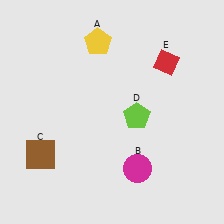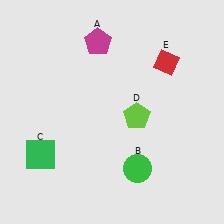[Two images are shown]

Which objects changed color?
A changed from yellow to magenta. B changed from magenta to green. C changed from brown to green.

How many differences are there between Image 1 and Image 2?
There are 3 differences between the two images.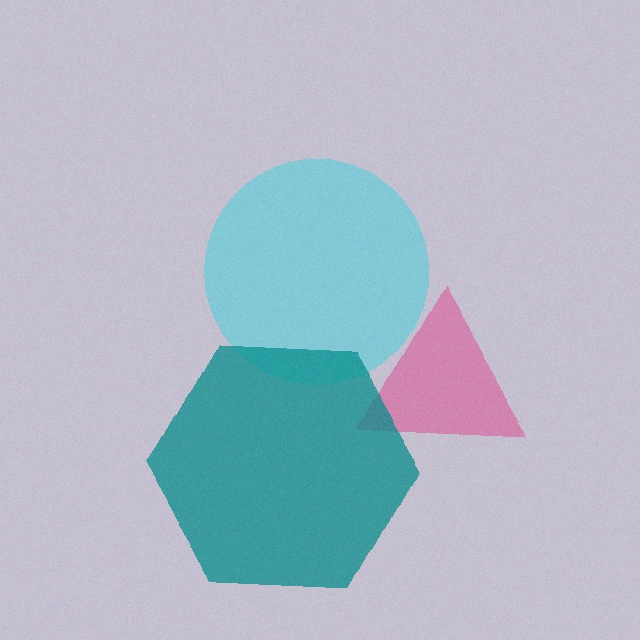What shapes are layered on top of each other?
The layered shapes are: a cyan circle, a pink triangle, a teal hexagon.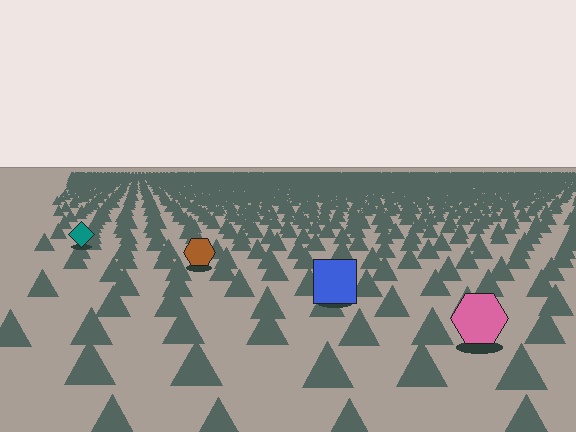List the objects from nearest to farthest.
From nearest to farthest: the pink hexagon, the blue square, the brown hexagon, the teal diamond.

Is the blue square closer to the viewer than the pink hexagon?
No. The pink hexagon is closer — you can tell from the texture gradient: the ground texture is coarser near it.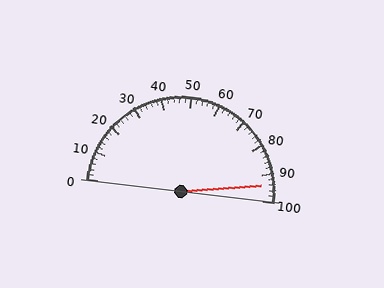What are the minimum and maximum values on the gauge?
The gauge ranges from 0 to 100.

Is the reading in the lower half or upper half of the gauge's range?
The reading is in the upper half of the range (0 to 100).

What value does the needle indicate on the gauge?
The needle indicates approximately 94.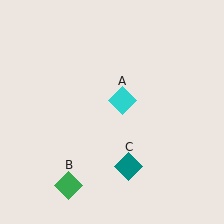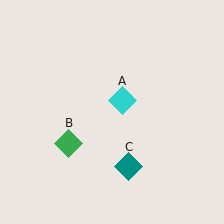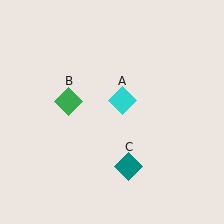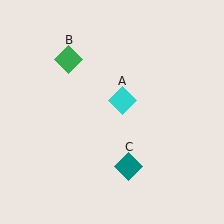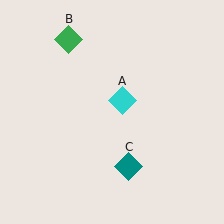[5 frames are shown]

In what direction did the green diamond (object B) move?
The green diamond (object B) moved up.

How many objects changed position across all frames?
1 object changed position: green diamond (object B).